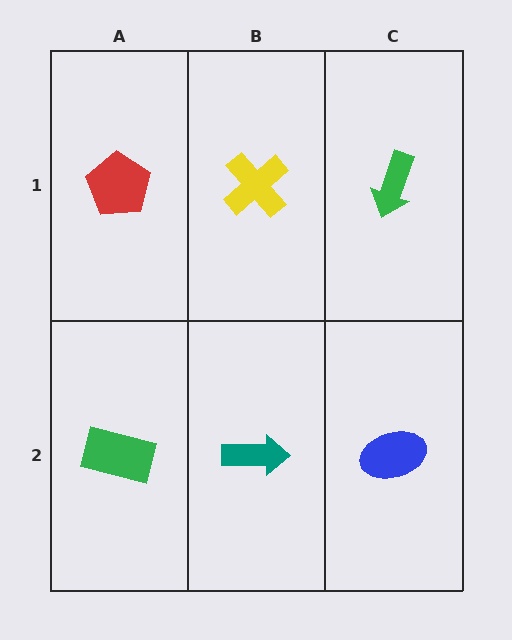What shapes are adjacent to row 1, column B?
A teal arrow (row 2, column B), a red pentagon (row 1, column A), a green arrow (row 1, column C).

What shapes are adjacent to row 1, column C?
A blue ellipse (row 2, column C), a yellow cross (row 1, column B).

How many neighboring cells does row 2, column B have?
3.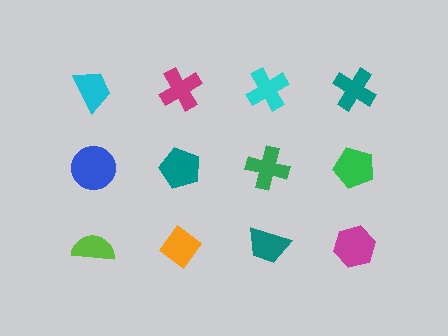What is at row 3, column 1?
A lime semicircle.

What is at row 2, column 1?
A blue circle.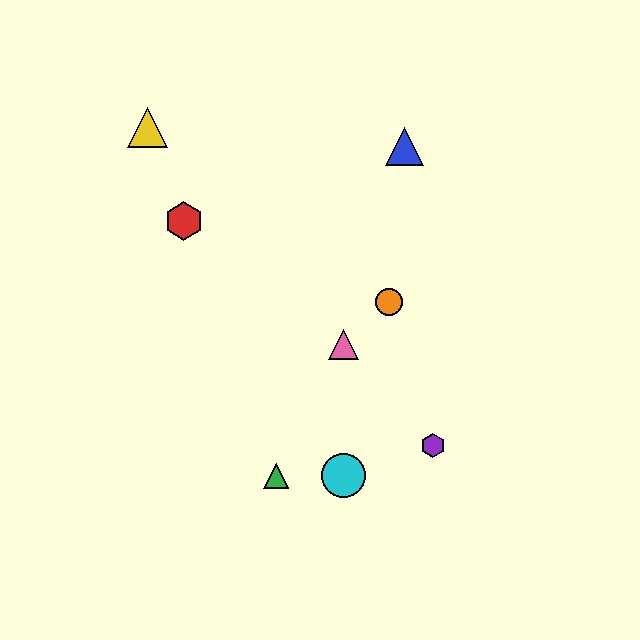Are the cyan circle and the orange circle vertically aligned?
No, the cyan circle is at x≈344 and the orange circle is at x≈389.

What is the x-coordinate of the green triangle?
The green triangle is at x≈276.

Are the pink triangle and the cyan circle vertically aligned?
Yes, both are at x≈344.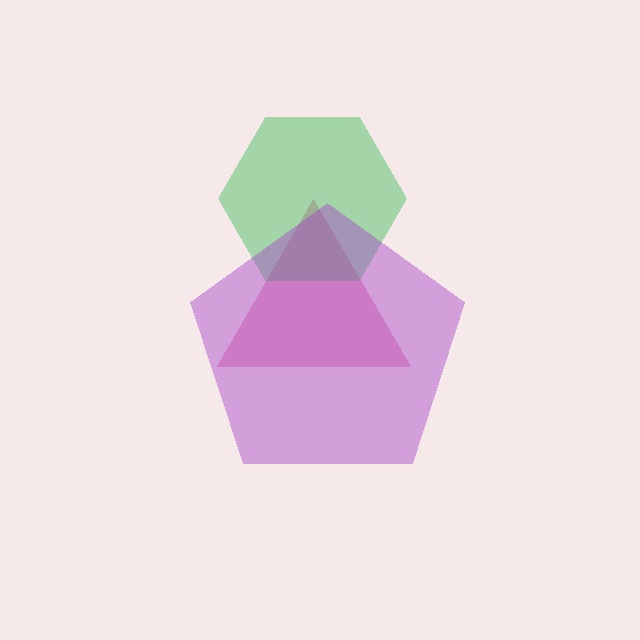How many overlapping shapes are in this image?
There are 3 overlapping shapes in the image.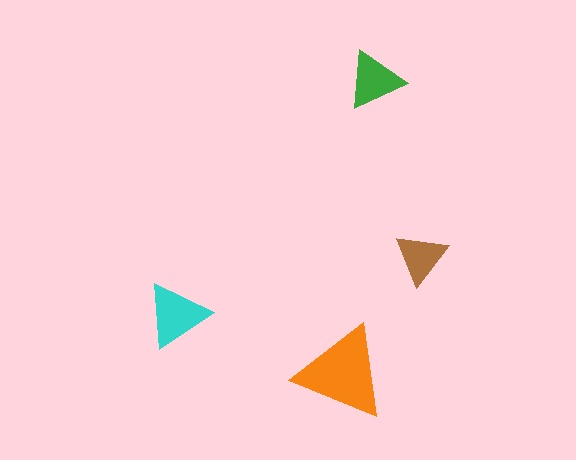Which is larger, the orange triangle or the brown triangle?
The orange one.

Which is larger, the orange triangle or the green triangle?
The orange one.